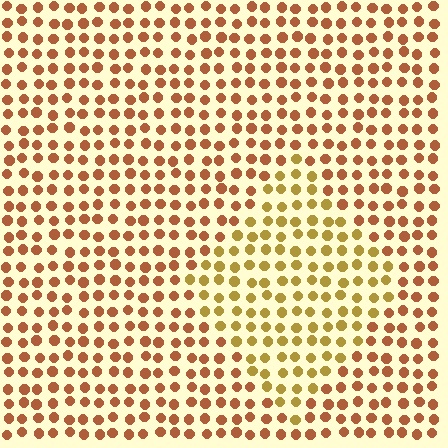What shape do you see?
I see a diamond.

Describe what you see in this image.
The image is filled with small brown elements in a uniform arrangement. A diamond-shaped region is visible where the elements are tinted to a slightly different hue, forming a subtle color boundary.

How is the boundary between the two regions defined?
The boundary is defined purely by a slight shift in hue (about 29 degrees). Spacing, size, and orientation are identical on both sides.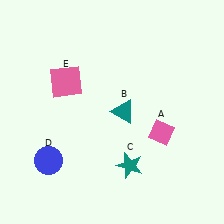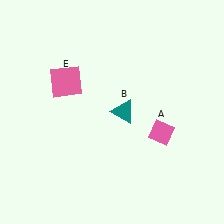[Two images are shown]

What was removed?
The teal star (C), the blue circle (D) were removed in Image 2.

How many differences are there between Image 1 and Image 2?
There are 2 differences between the two images.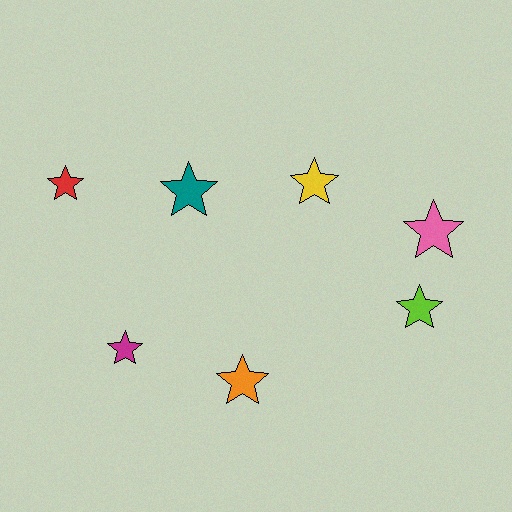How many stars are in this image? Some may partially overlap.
There are 7 stars.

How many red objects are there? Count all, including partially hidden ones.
There is 1 red object.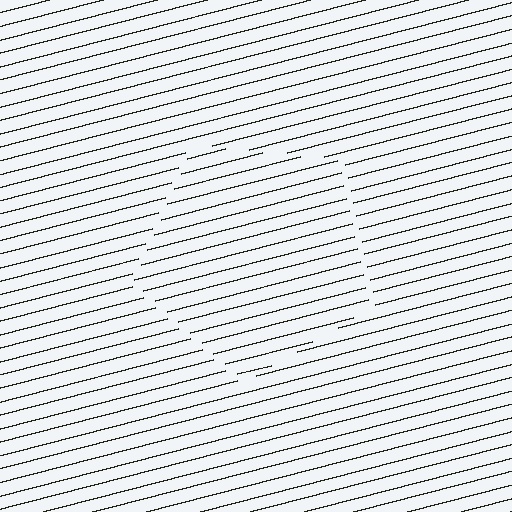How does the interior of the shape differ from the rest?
The interior of the shape contains the same grating, shifted by half a period — the contour is defined by the phase discontinuity where line-ends from the inner and outer gratings abut.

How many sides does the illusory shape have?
5 sides — the line-ends trace a pentagon.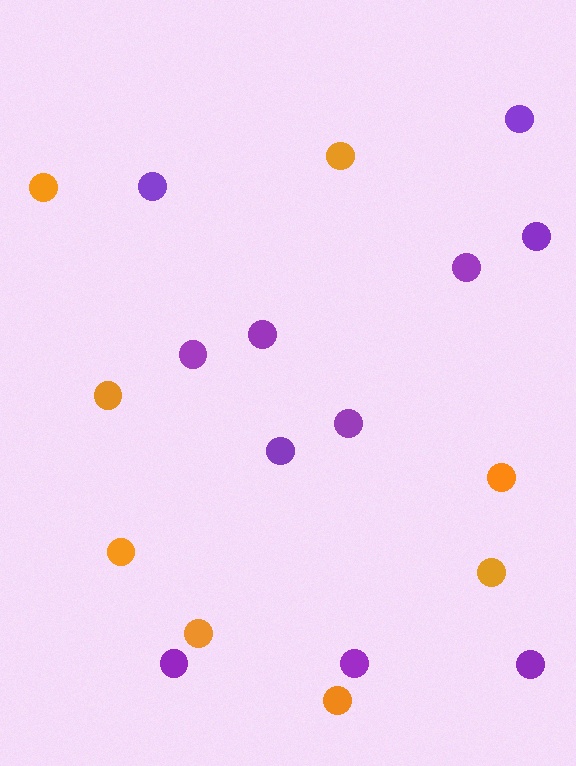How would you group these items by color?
There are 2 groups: one group of purple circles (11) and one group of orange circles (8).